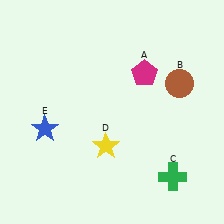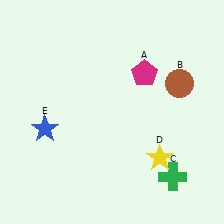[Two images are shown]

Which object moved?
The yellow star (D) moved right.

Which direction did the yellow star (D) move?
The yellow star (D) moved right.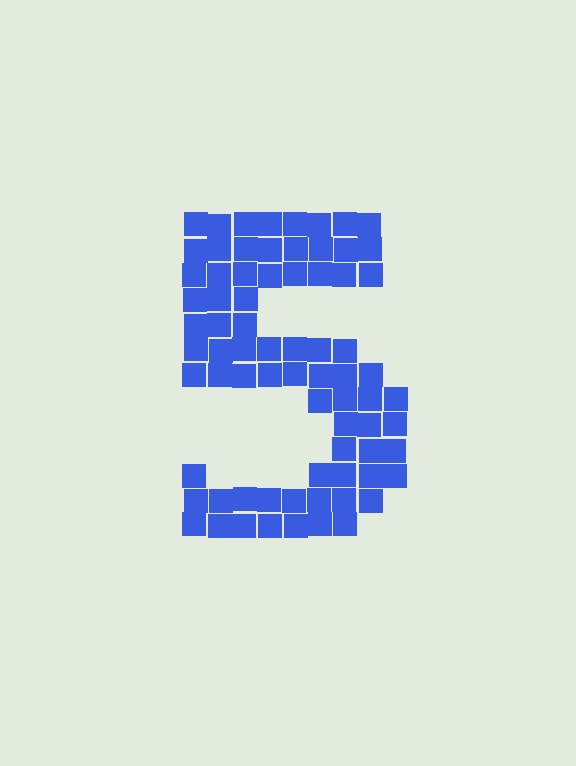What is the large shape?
The large shape is the digit 5.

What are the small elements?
The small elements are squares.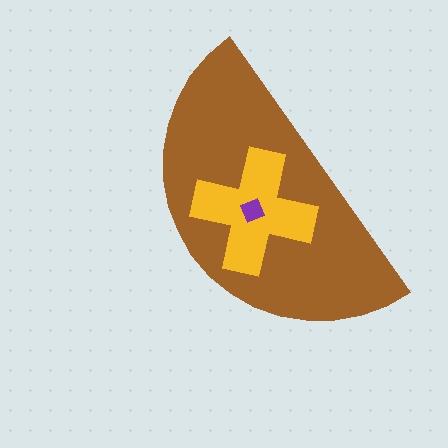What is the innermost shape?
The purple diamond.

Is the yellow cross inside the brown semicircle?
Yes.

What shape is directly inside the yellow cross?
The purple diamond.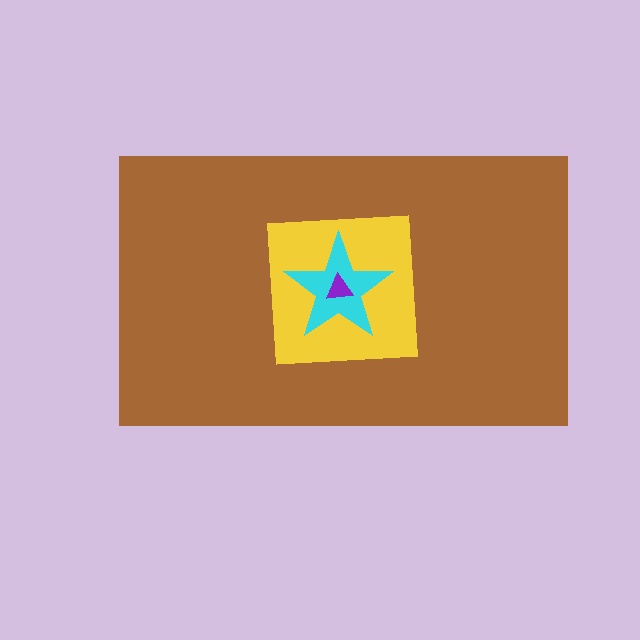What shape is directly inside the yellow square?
The cyan star.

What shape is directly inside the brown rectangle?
The yellow square.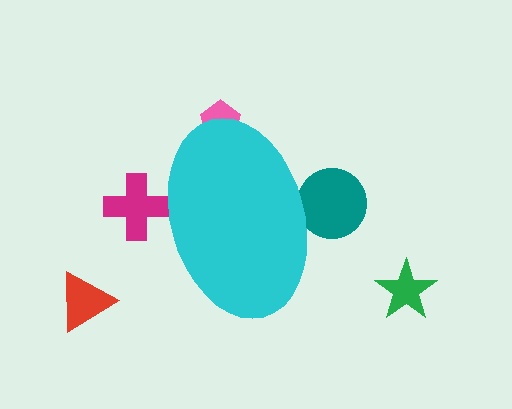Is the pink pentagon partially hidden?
Yes, the pink pentagon is partially hidden behind the cyan ellipse.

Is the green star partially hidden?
No, the green star is fully visible.